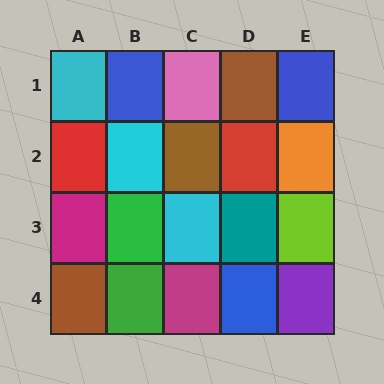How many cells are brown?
3 cells are brown.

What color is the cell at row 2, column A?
Red.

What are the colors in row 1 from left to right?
Cyan, blue, pink, brown, blue.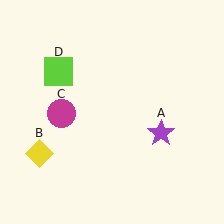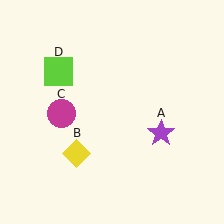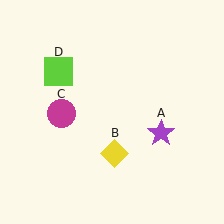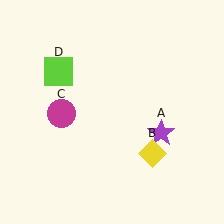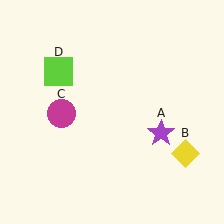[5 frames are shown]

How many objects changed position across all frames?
1 object changed position: yellow diamond (object B).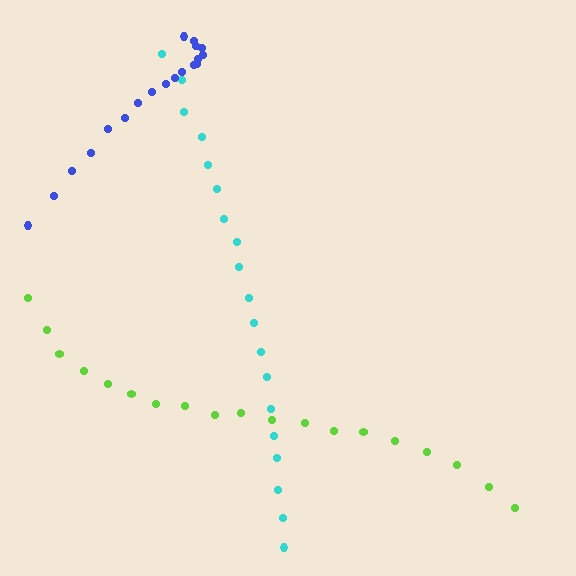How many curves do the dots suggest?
There are 3 distinct paths.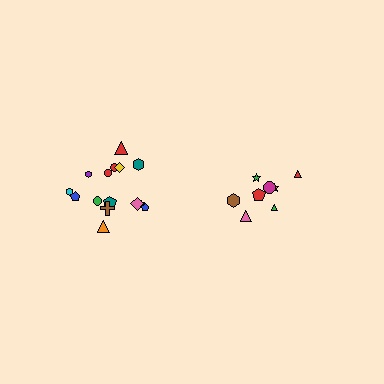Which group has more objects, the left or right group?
The left group.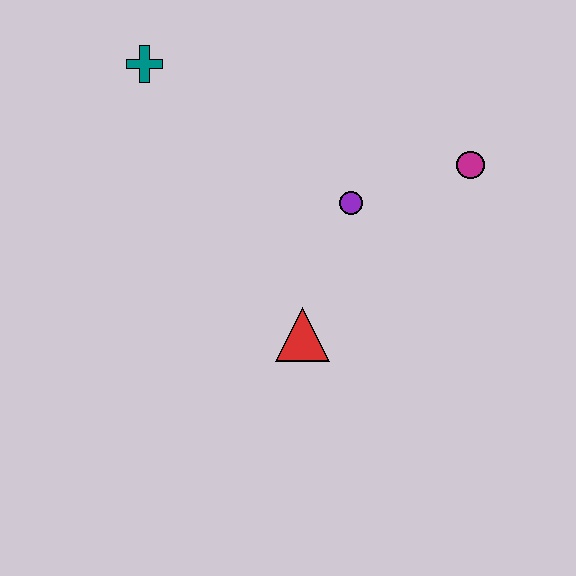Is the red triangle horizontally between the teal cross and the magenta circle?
Yes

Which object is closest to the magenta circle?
The purple circle is closest to the magenta circle.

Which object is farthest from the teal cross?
The magenta circle is farthest from the teal cross.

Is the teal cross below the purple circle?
No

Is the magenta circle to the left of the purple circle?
No